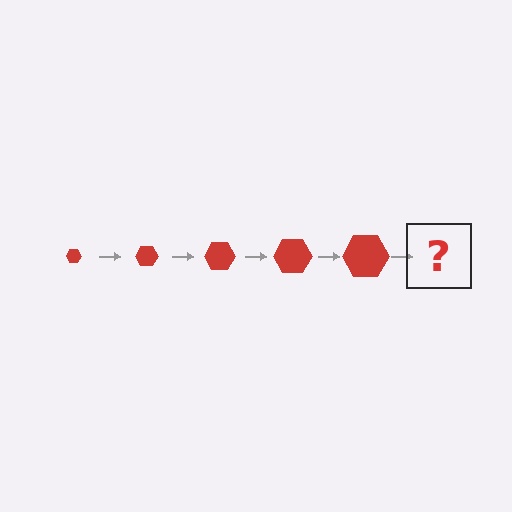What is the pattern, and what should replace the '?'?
The pattern is that the hexagon gets progressively larger each step. The '?' should be a red hexagon, larger than the previous one.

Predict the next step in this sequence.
The next step is a red hexagon, larger than the previous one.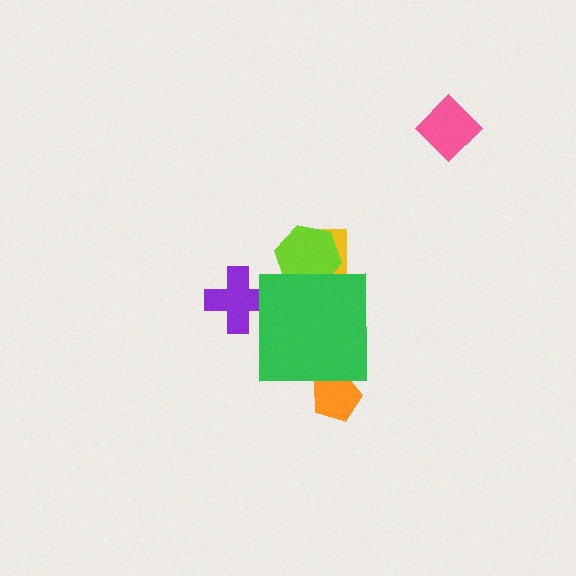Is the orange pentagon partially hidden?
Yes, the orange pentagon is partially hidden behind the green square.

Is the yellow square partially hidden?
Yes, the yellow square is partially hidden behind the green square.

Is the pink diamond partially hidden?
No, the pink diamond is fully visible.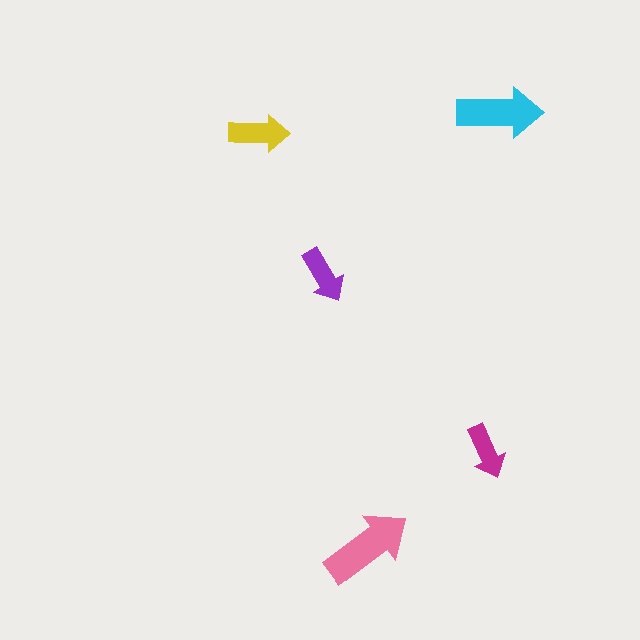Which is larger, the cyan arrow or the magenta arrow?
The cyan one.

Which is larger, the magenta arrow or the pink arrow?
The pink one.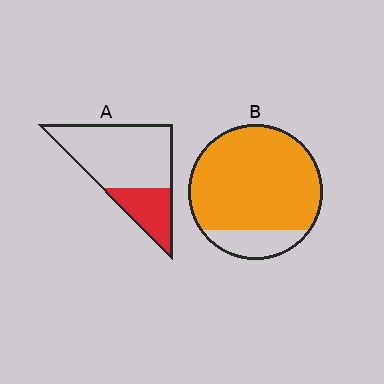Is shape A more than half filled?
No.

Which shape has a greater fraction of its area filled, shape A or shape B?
Shape B.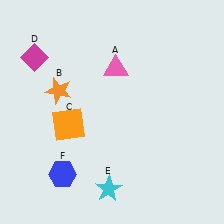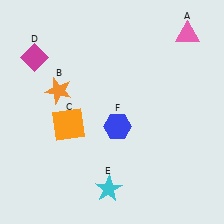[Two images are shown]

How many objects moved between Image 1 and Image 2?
2 objects moved between the two images.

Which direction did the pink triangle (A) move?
The pink triangle (A) moved right.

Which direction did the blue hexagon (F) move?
The blue hexagon (F) moved right.